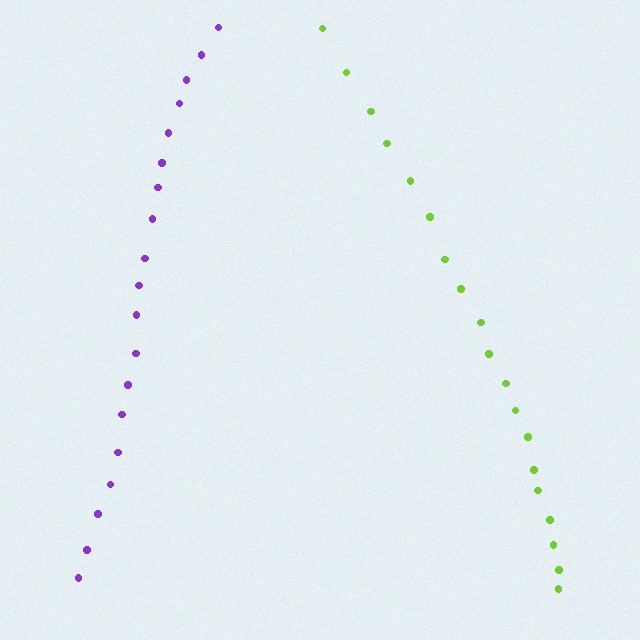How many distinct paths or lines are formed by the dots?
There are 2 distinct paths.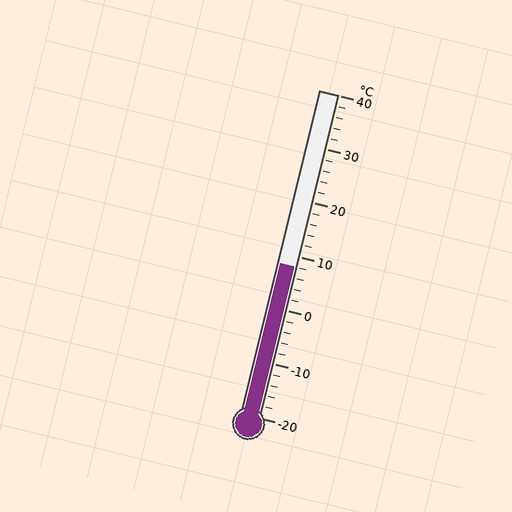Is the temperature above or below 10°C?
The temperature is below 10°C.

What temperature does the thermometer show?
The thermometer shows approximately 8°C.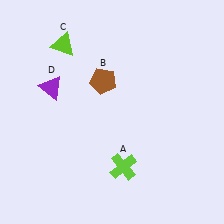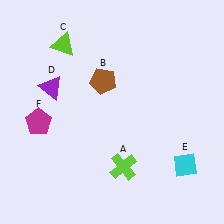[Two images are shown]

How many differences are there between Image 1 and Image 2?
There are 2 differences between the two images.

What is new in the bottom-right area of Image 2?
A cyan diamond (E) was added in the bottom-right area of Image 2.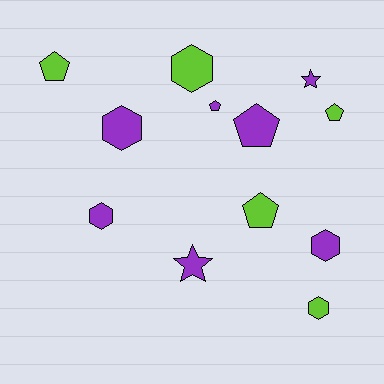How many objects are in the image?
There are 12 objects.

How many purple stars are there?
There are 2 purple stars.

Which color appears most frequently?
Purple, with 7 objects.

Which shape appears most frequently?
Pentagon, with 5 objects.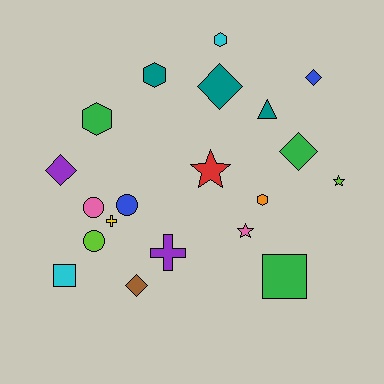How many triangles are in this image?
There is 1 triangle.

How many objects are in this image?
There are 20 objects.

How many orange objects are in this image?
There is 1 orange object.